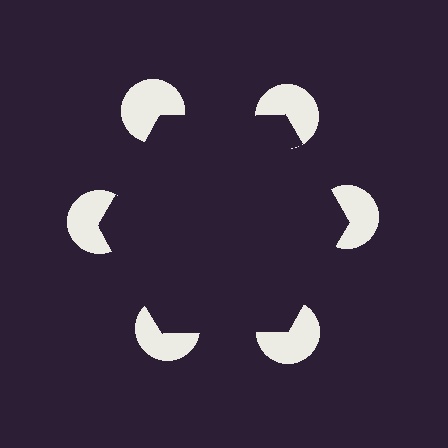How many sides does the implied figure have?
6 sides.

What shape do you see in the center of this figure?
An illusory hexagon — its edges are inferred from the aligned wedge cuts in the pac-man discs, not physically drawn.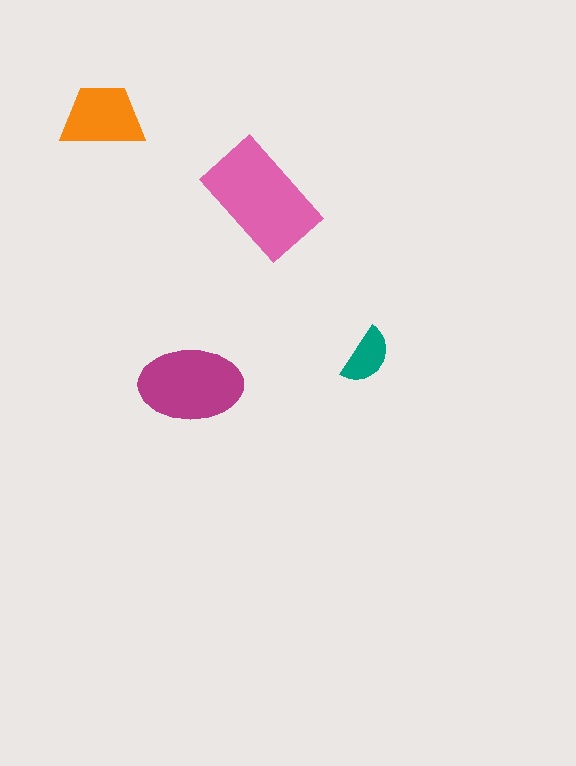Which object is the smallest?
The teal semicircle.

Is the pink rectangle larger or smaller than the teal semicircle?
Larger.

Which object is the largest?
The pink rectangle.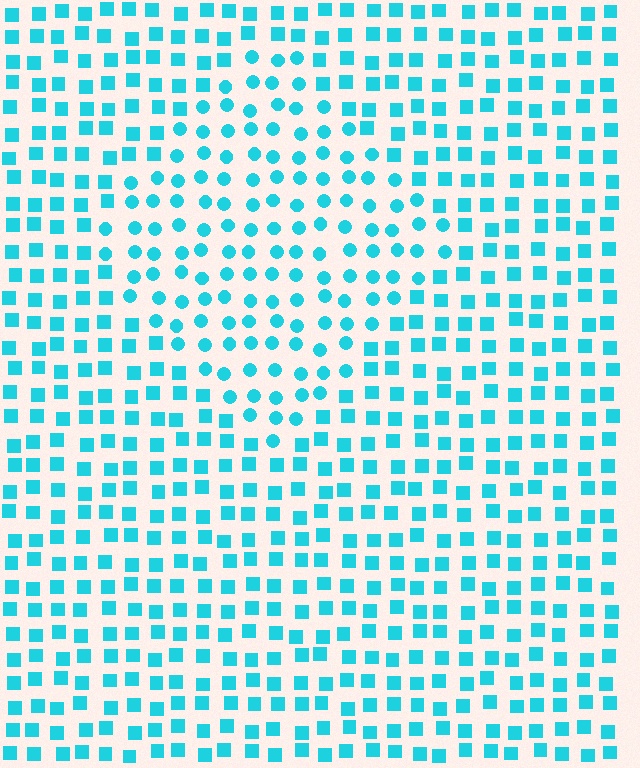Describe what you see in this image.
The image is filled with small cyan elements arranged in a uniform grid. A diamond-shaped region contains circles, while the surrounding area contains squares. The boundary is defined purely by the change in element shape.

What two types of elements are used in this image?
The image uses circles inside the diamond region and squares outside it.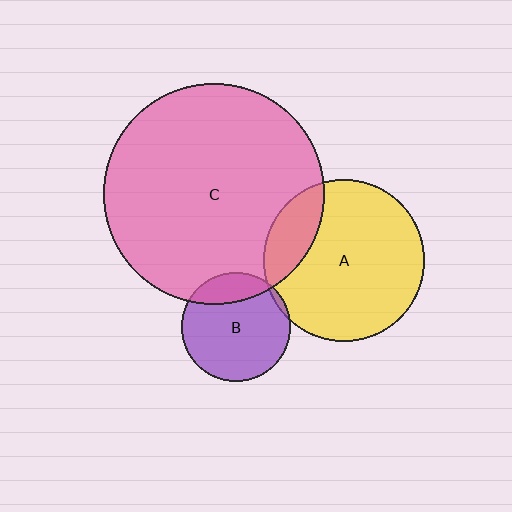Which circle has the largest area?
Circle C (pink).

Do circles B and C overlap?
Yes.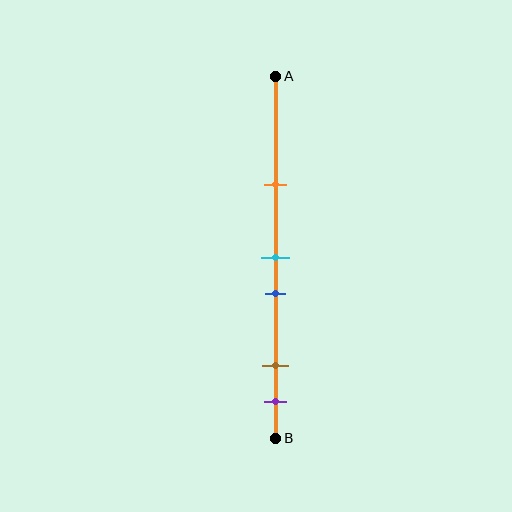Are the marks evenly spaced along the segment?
No, the marks are not evenly spaced.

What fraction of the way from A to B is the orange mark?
The orange mark is approximately 30% (0.3) of the way from A to B.